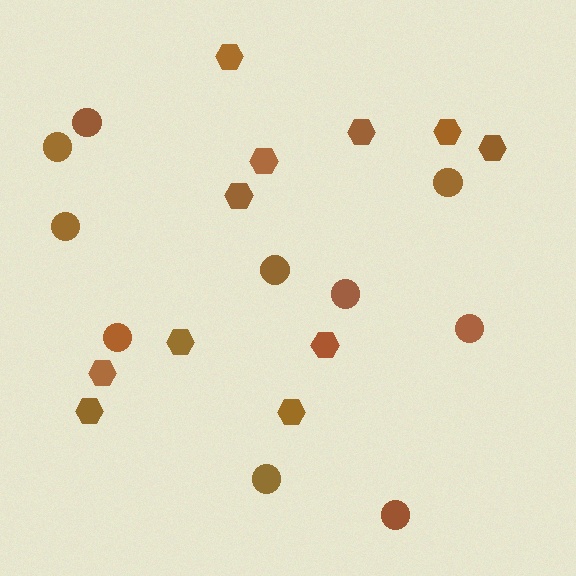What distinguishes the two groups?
There are 2 groups: one group of circles (10) and one group of hexagons (11).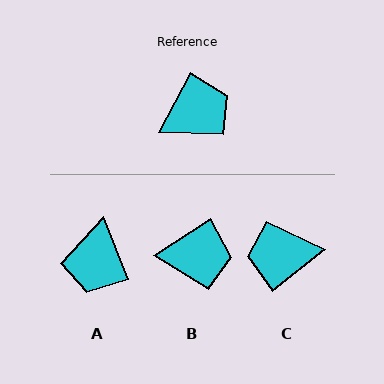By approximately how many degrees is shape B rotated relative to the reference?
Approximately 30 degrees clockwise.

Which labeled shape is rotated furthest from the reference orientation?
C, about 157 degrees away.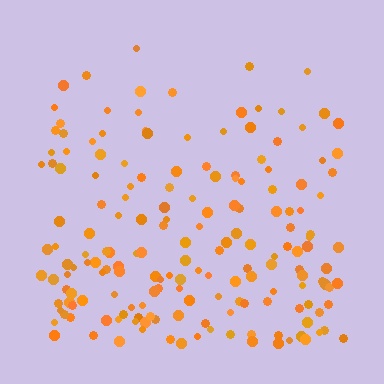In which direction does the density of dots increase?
From top to bottom, with the bottom side densest.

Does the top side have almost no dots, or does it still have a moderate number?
Still a moderate number, just noticeably fewer than the bottom.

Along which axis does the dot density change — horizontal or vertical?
Vertical.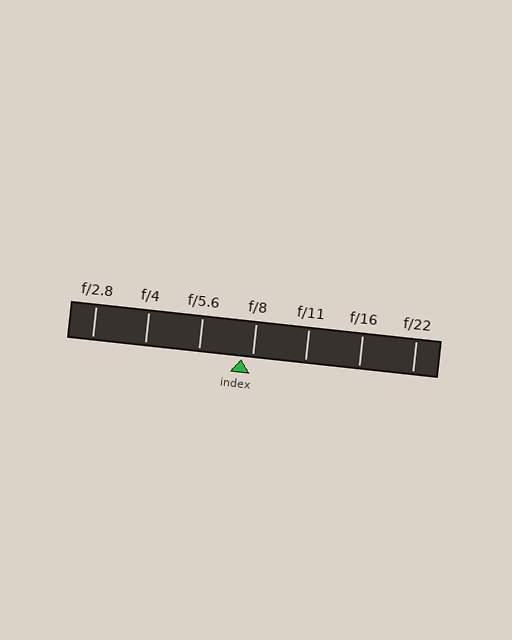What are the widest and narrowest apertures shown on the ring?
The widest aperture shown is f/2.8 and the narrowest is f/22.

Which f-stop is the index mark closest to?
The index mark is closest to f/8.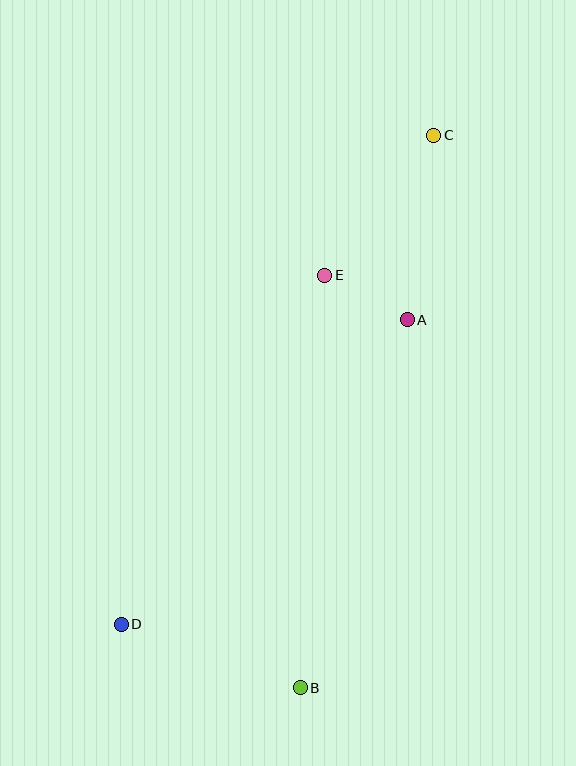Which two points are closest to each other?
Points A and E are closest to each other.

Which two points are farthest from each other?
Points C and D are farthest from each other.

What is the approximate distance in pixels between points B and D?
The distance between B and D is approximately 190 pixels.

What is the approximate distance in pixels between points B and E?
The distance between B and E is approximately 413 pixels.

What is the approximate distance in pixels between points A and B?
The distance between A and B is approximately 383 pixels.